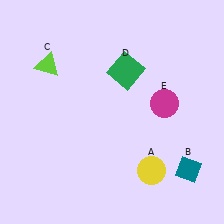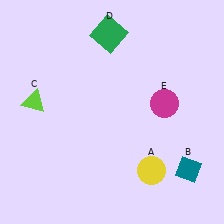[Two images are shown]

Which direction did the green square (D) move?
The green square (D) moved up.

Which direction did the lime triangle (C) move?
The lime triangle (C) moved down.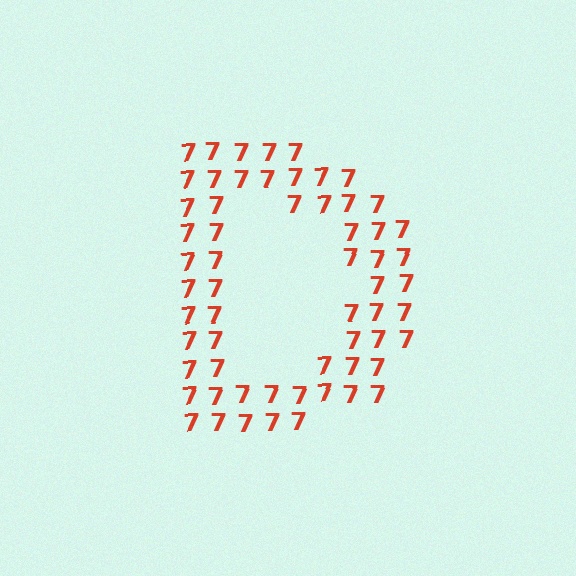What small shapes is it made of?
It is made of small digit 7's.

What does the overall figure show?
The overall figure shows the letter D.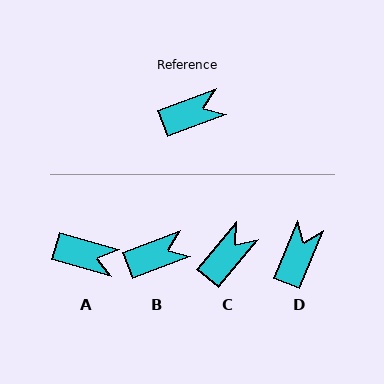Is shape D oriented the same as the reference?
No, it is off by about 47 degrees.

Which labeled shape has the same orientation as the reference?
B.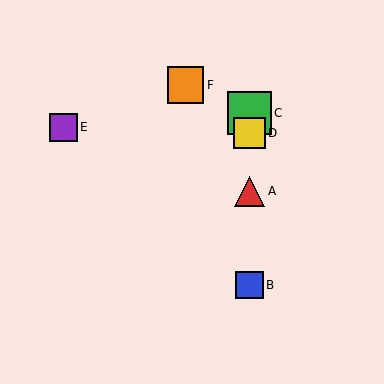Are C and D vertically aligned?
Yes, both are at x≈250.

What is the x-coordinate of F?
Object F is at x≈186.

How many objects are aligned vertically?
4 objects (A, B, C, D) are aligned vertically.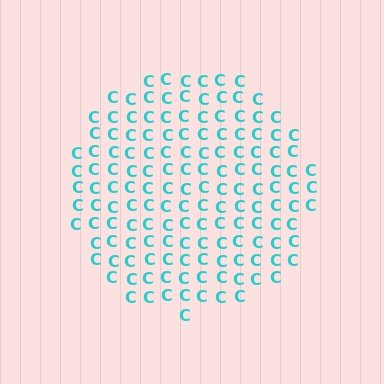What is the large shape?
The large shape is a circle.